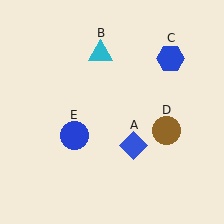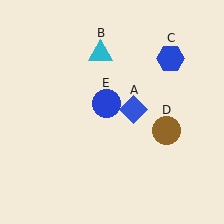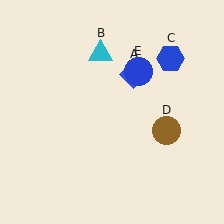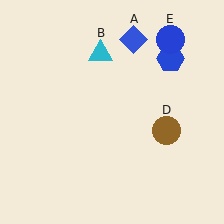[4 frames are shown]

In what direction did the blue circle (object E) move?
The blue circle (object E) moved up and to the right.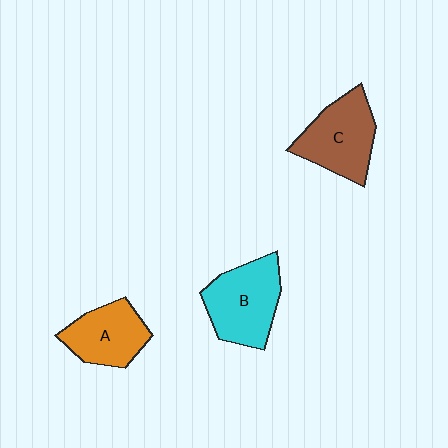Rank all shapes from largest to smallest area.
From largest to smallest: B (cyan), C (brown), A (orange).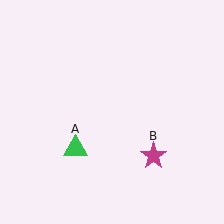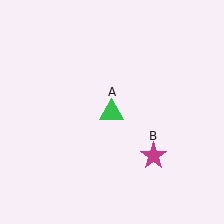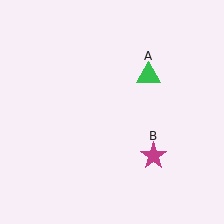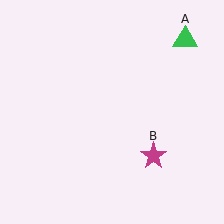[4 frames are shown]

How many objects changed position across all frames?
1 object changed position: green triangle (object A).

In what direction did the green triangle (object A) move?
The green triangle (object A) moved up and to the right.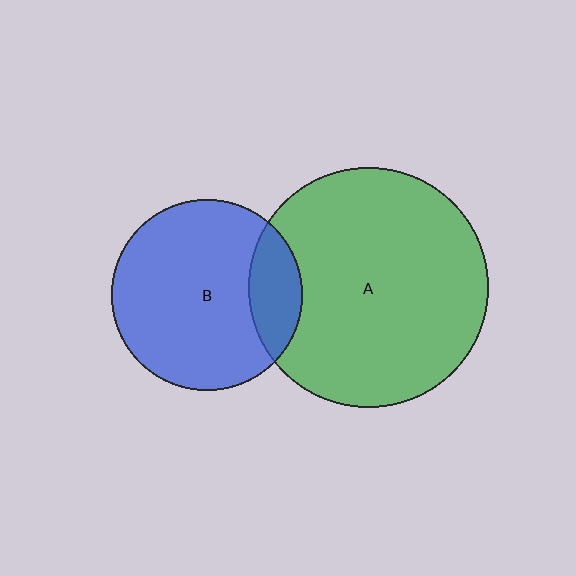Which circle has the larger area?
Circle A (green).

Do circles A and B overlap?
Yes.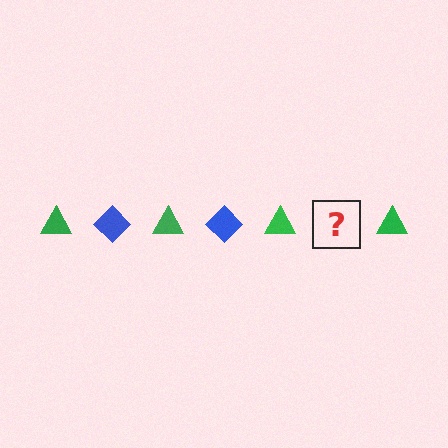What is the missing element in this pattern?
The missing element is a blue diamond.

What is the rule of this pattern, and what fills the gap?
The rule is that the pattern alternates between green triangle and blue diamond. The gap should be filled with a blue diamond.